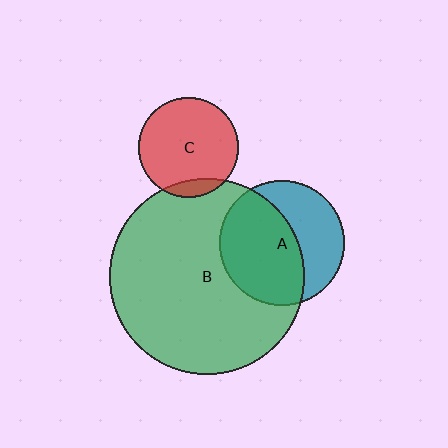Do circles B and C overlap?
Yes.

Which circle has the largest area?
Circle B (green).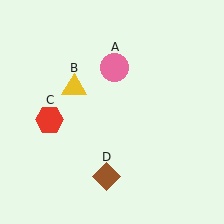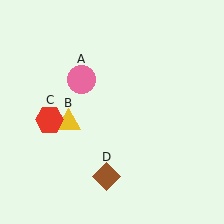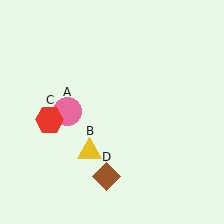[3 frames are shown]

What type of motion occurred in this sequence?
The pink circle (object A), yellow triangle (object B) rotated counterclockwise around the center of the scene.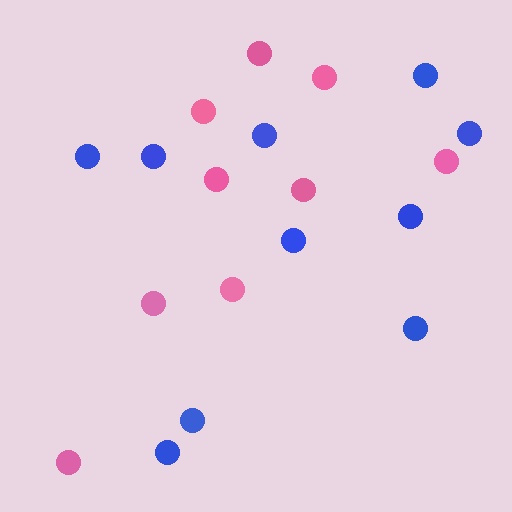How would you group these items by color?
There are 2 groups: one group of blue circles (10) and one group of pink circles (9).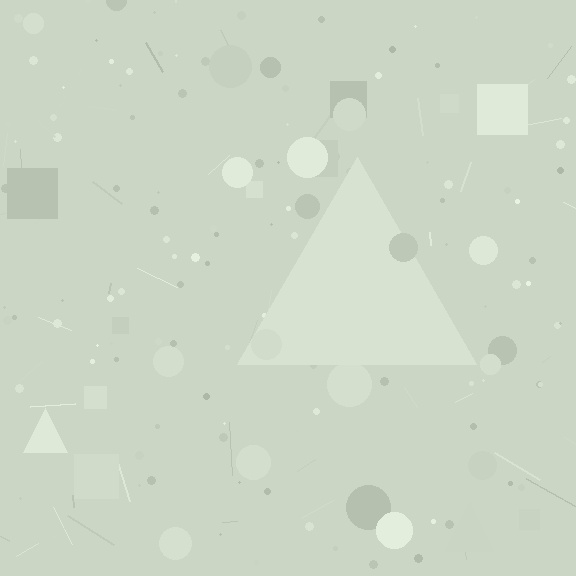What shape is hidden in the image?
A triangle is hidden in the image.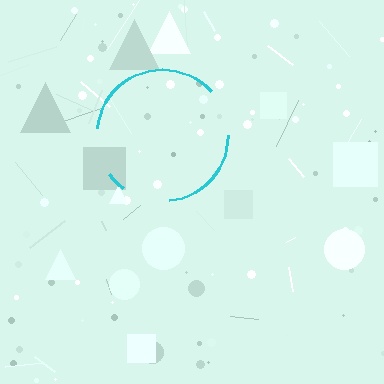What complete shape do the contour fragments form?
The contour fragments form a circle.